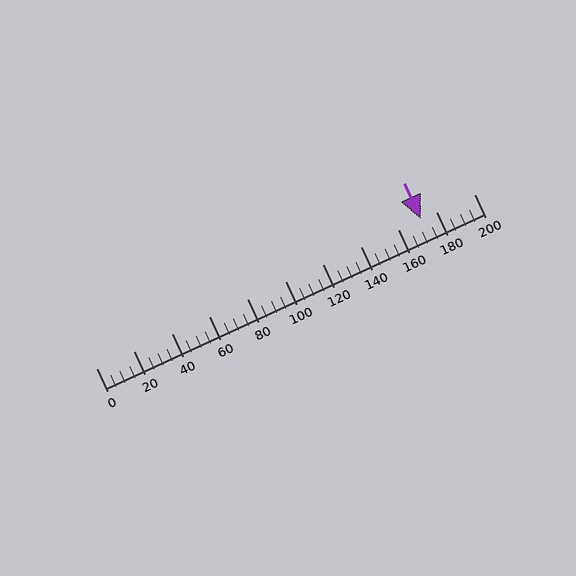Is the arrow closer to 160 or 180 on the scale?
The arrow is closer to 180.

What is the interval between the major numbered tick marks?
The major tick marks are spaced 20 units apart.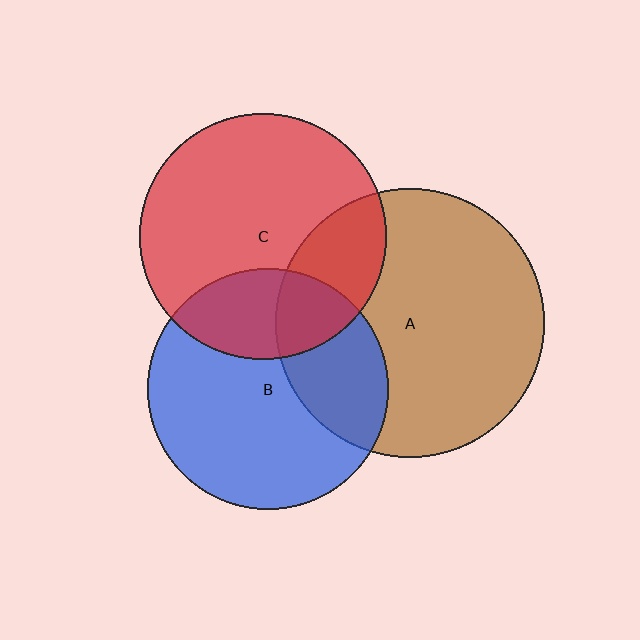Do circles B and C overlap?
Yes.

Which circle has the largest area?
Circle A (brown).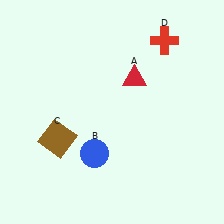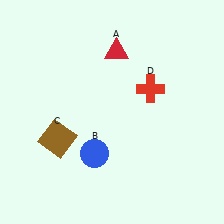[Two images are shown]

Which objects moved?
The objects that moved are: the red triangle (A), the red cross (D).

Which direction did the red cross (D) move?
The red cross (D) moved down.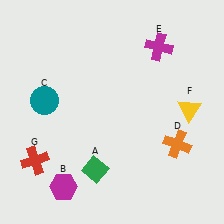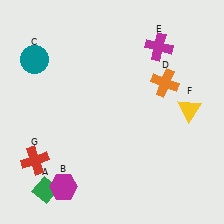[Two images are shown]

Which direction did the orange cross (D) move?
The orange cross (D) moved up.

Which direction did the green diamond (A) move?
The green diamond (A) moved left.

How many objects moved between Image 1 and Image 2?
3 objects moved between the two images.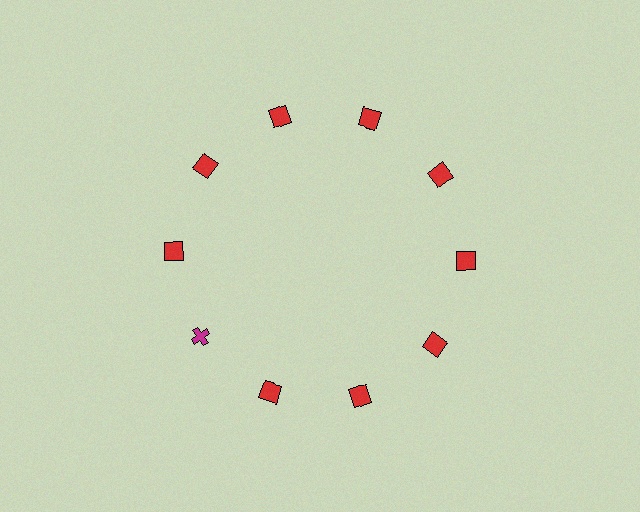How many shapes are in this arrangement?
There are 10 shapes arranged in a ring pattern.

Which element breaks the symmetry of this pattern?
The magenta cross at roughly the 8 o'clock position breaks the symmetry. All other shapes are red squares.